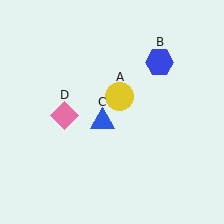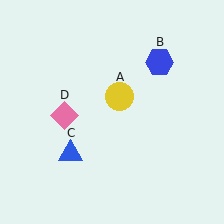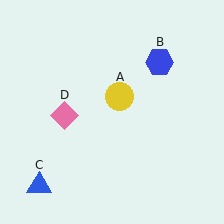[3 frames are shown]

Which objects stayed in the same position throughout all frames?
Yellow circle (object A) and blue hexagon (object B) and pink diamond (object D) remained stationary.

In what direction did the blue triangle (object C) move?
The blue triangle (object C) moved down and to the left.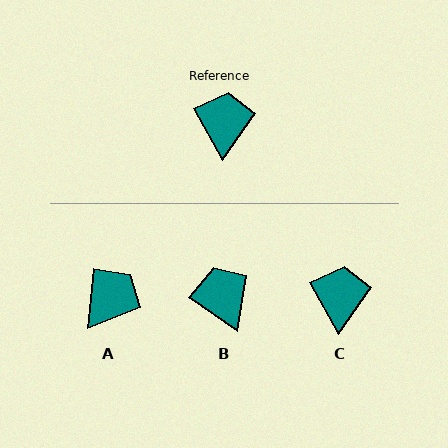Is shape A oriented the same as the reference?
No, it is off by about 34 degrees.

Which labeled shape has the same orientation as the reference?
C.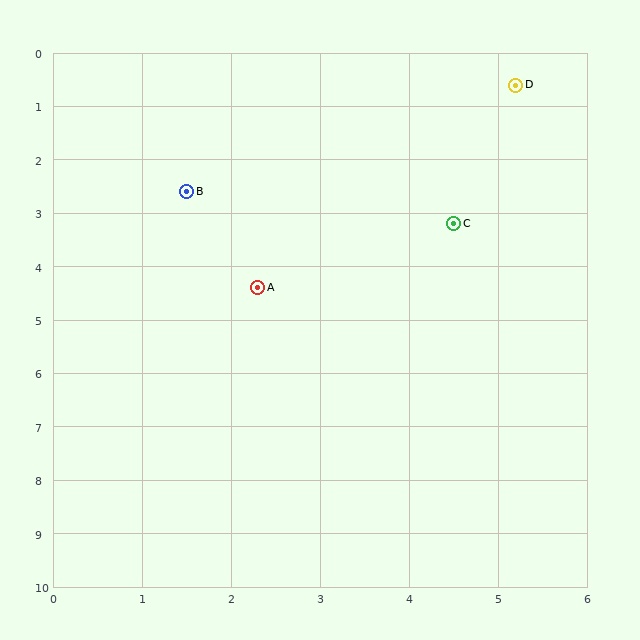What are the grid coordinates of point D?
Point D is at approximately (5.2, 0.6).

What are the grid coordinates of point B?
Point B is at approximately (1.5, 2.6).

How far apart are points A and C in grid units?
Points A and C are about 2.5 grid units apart.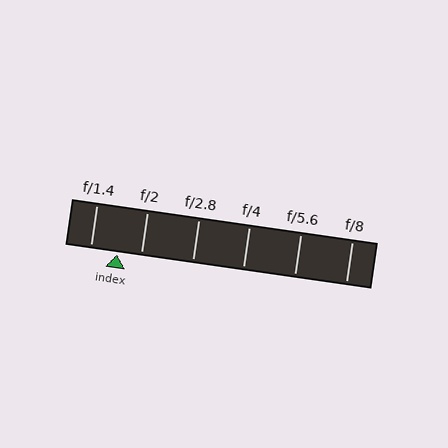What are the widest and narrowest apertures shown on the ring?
The widest aperture shown is f/1.4 and the narrowest is f/8.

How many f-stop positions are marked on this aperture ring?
There are 6 f-stop positions marked.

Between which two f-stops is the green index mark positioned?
The index mark is between f/1.4 and f/2.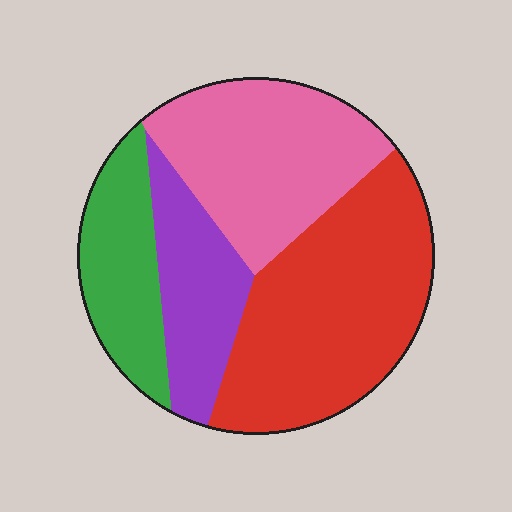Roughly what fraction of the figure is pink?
Pink covers about 30% of the figure.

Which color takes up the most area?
Red, at roughly 40%.